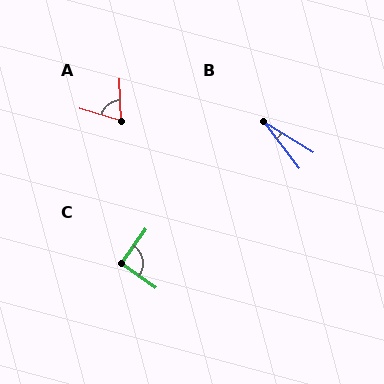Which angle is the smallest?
B, at approximately 21 degrees.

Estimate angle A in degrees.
Approximately 71 degrees.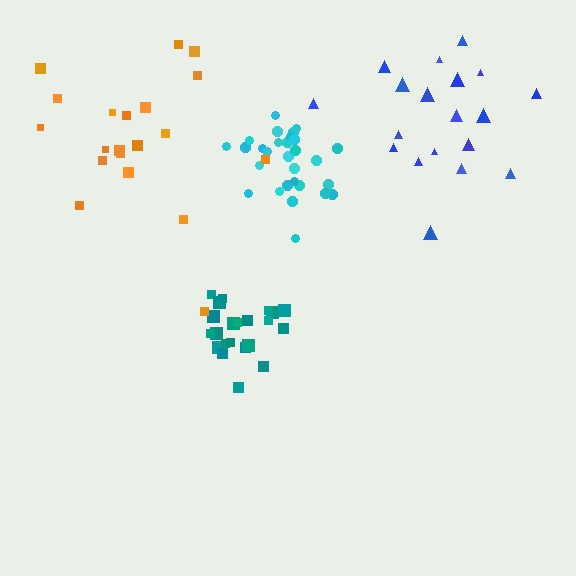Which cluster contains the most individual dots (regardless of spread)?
Cyan (32).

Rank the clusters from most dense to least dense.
cyan, teal, blue, orange.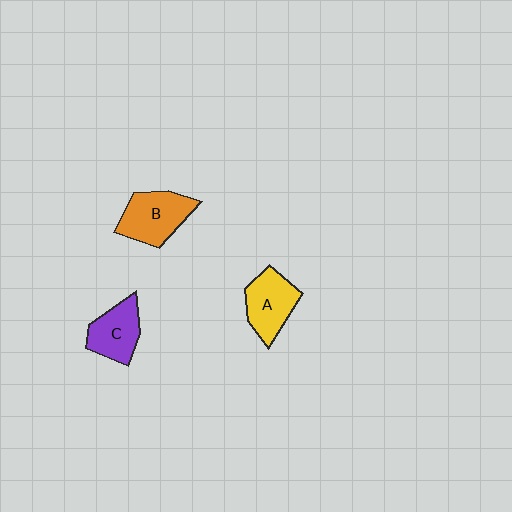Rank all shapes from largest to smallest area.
From largest to smallest: B (orange), A (yellow), C (purple).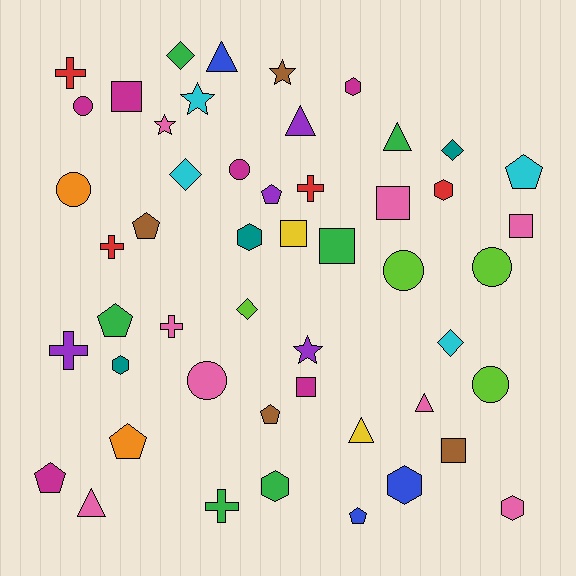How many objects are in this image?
There are 50 objects.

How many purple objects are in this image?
There are 4 purple objects.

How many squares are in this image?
There are 7 squares.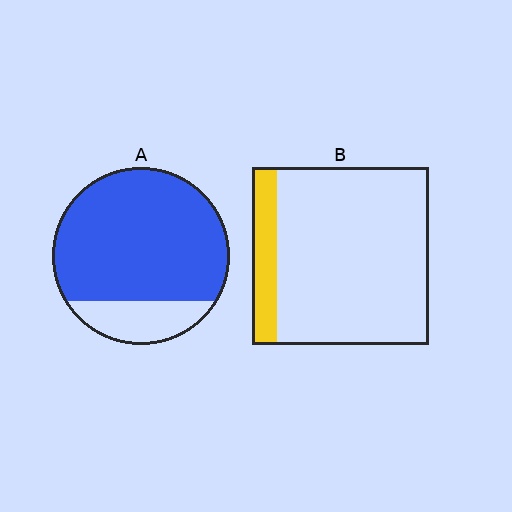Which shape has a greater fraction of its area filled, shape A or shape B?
Shape A.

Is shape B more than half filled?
No.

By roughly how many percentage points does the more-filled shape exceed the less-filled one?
By roughly 65 percentage points (A over B).